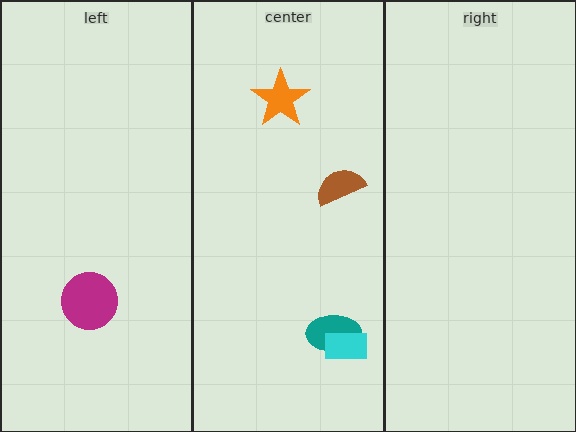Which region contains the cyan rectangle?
The center region.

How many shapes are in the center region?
4.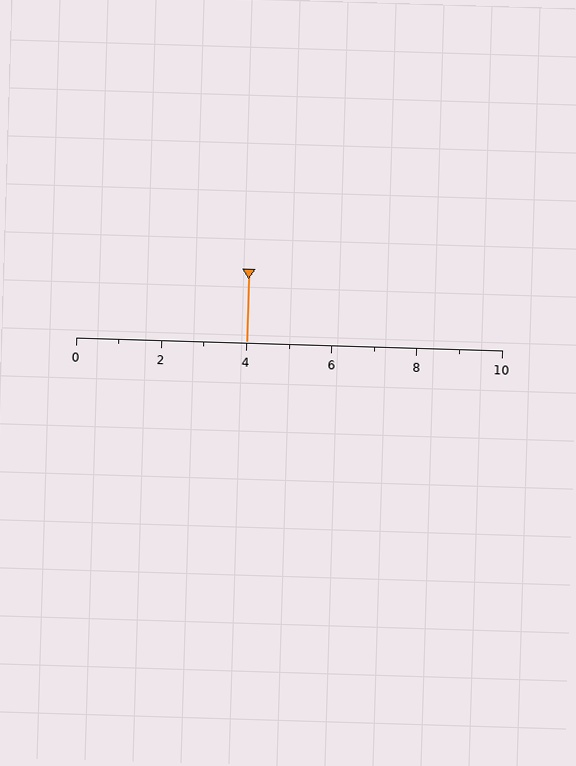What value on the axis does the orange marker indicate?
The marker indicates approximately 4.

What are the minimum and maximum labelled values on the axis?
The axis runs from 0 to 10.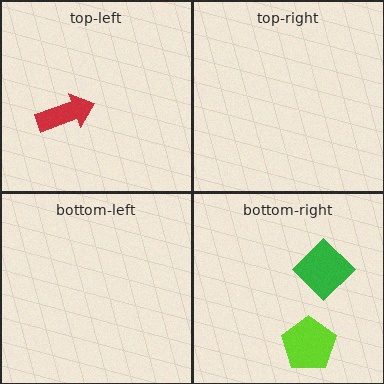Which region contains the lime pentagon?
The bottom-right region.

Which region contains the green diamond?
The bottom-right region.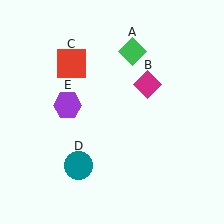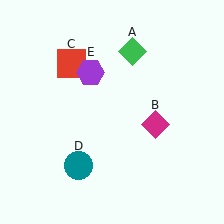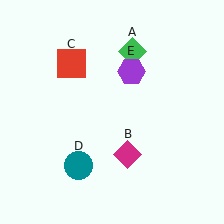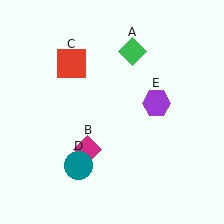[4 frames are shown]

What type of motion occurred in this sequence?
The magenta diamond (object B), purple hexagon (object E) rotated clockwise around the center of the scene.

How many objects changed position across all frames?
2 objects changed position: magenta diamond (object B), purple hexagon (object E).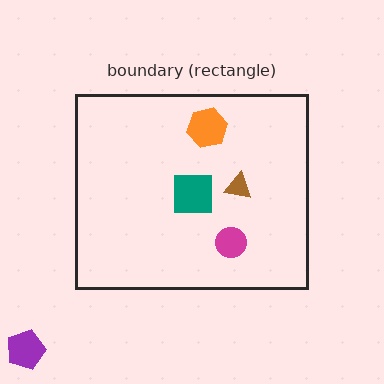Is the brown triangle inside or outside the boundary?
Inside.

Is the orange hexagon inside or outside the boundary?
Inside.